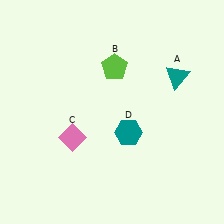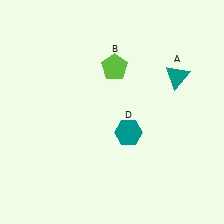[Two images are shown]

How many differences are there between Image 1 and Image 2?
There is 1 difference between the two images.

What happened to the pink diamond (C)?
The pink diamond (C) was removed in Image 2. It was in the bottom-left area of Image 1.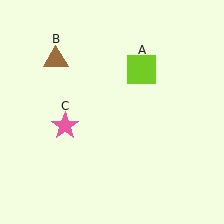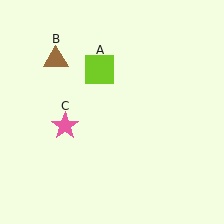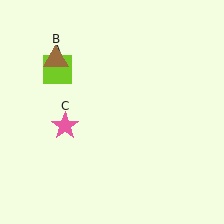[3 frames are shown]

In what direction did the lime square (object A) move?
The lime square (object A) moved left.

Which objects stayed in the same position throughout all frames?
Brown triangle (object B) and pink star (object C) remained stationary.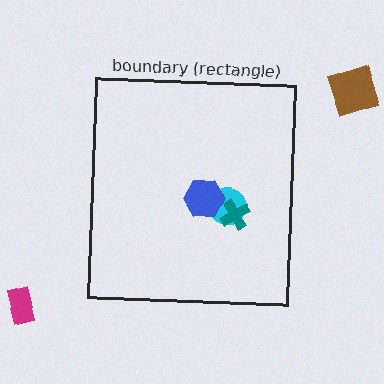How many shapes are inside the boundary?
3 inside, 2 outside.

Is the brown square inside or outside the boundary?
Outside.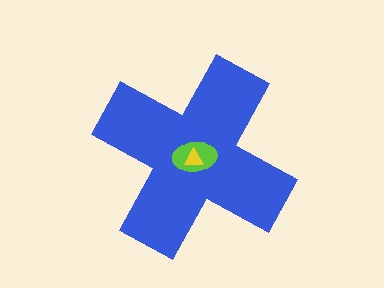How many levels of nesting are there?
3.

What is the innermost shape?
The yellow triangle.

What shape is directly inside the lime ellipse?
The yellow triangle.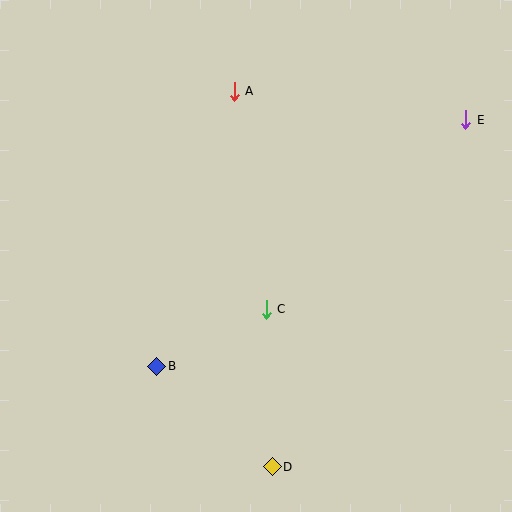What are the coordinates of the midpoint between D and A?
The midpoint between D and A is at (253, 279).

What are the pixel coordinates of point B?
Point B is at (157, 366).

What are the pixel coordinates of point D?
Point D is at (272, 467).